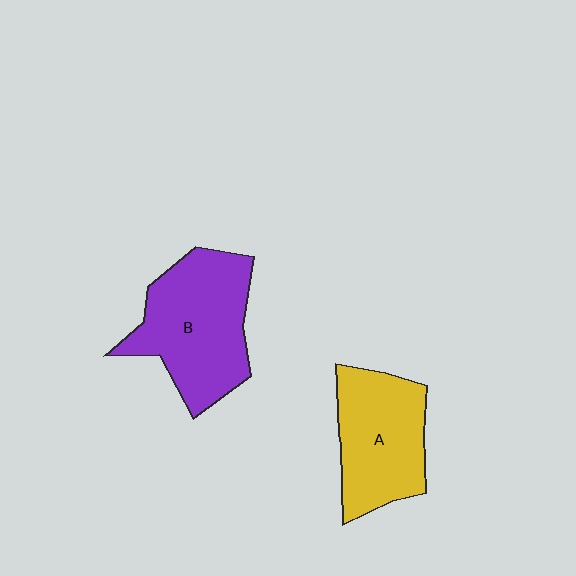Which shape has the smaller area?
Shape A (yellow).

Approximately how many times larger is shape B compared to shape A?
Approximately 1.2 times.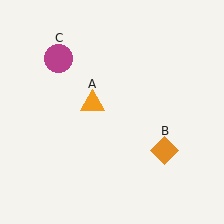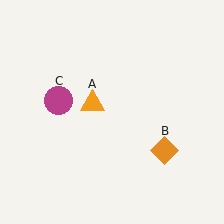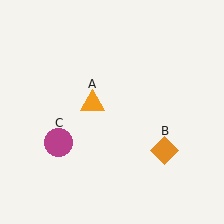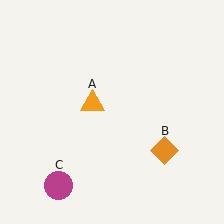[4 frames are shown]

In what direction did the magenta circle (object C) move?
The magenta circle (object C) moved down.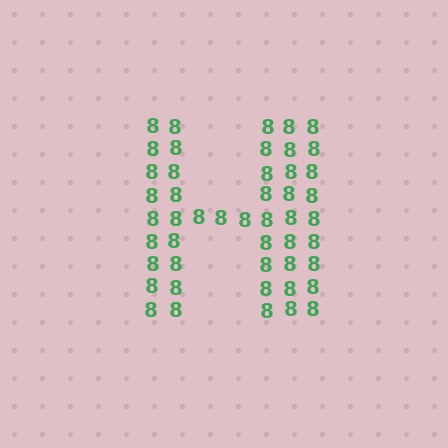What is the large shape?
The large shape is the letter H.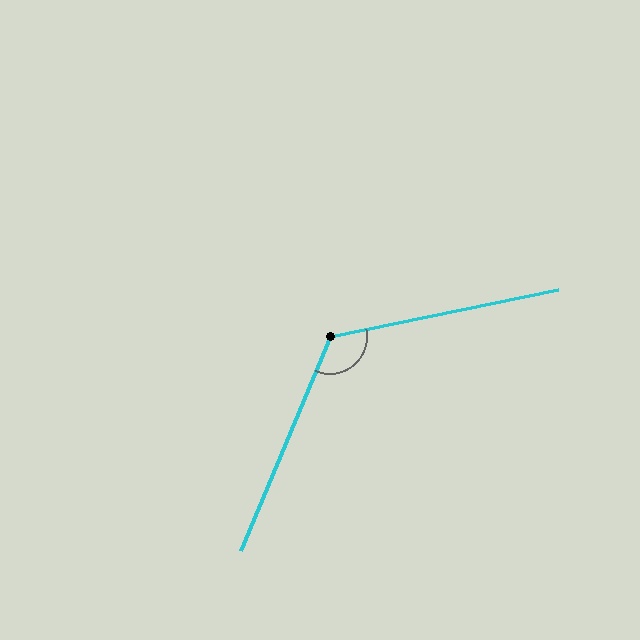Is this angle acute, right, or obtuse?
It is obtuse.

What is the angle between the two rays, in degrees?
Approximately 124 degrees.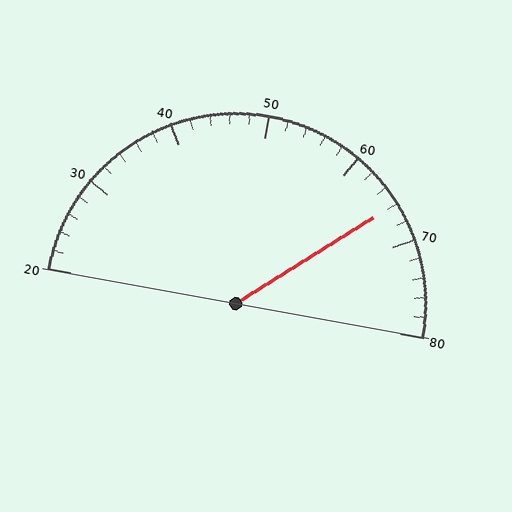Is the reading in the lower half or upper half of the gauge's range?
The reading is in the upper half of the range (20 to 80).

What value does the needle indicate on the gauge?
The needle indicates approximately 66.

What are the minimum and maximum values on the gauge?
The gauge ranges from 20 to 80.